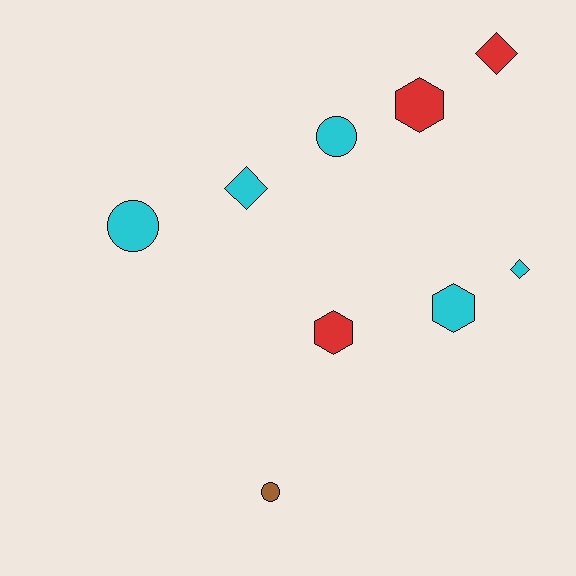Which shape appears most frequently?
Diamond, with 3 objects.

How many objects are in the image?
There are 9 objects.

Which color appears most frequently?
Cyan, with 5 objects.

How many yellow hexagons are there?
There are no yellow hexagons.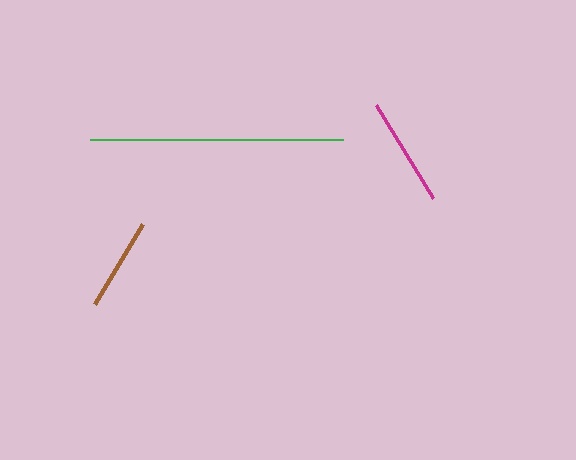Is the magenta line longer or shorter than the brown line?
The magenta line is longer than the brown line.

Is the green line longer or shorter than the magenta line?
The green line is longer than the magenta line.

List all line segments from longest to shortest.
From longest to shortest: green, magenta, brown.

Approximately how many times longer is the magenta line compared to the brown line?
The magenta line is approximately 1.2 times the length of the brown line.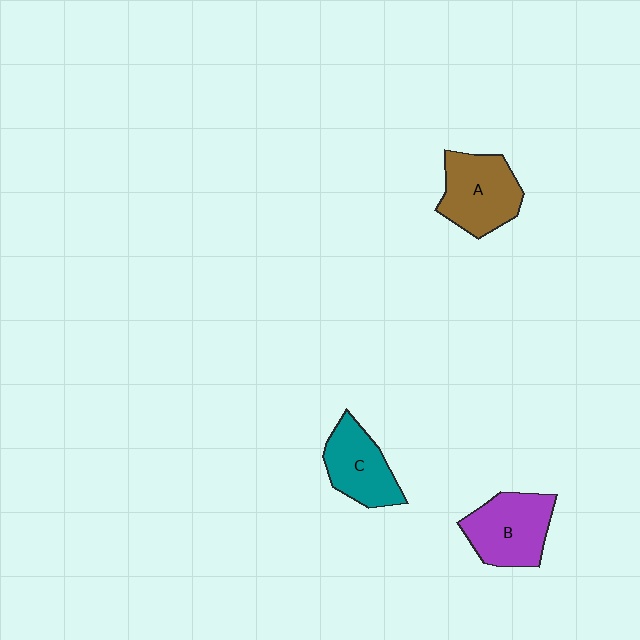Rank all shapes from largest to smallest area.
From largest to smallest: B (purple), A (brown), C (teal).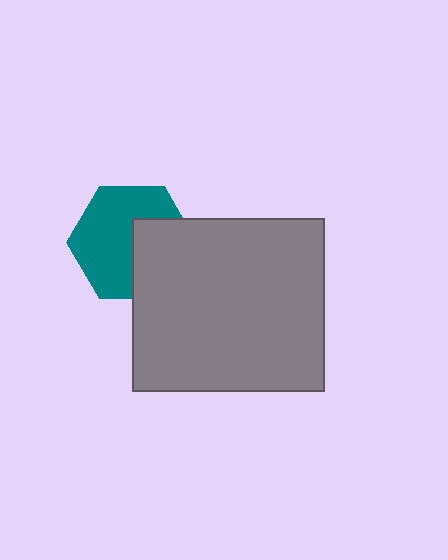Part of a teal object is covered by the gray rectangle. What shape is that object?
It is a hexagon.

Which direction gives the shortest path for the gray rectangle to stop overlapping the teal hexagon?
Moving right gives the shortest separation.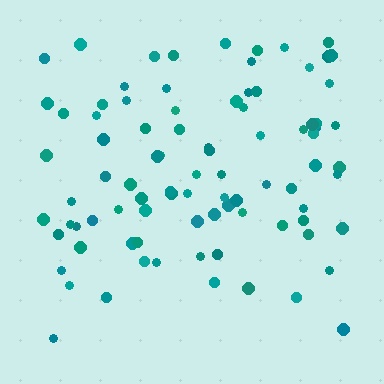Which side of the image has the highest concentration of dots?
The top.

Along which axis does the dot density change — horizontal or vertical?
Vertical.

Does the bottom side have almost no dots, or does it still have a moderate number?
Still a moderate number, just noticeably fewer than the top.